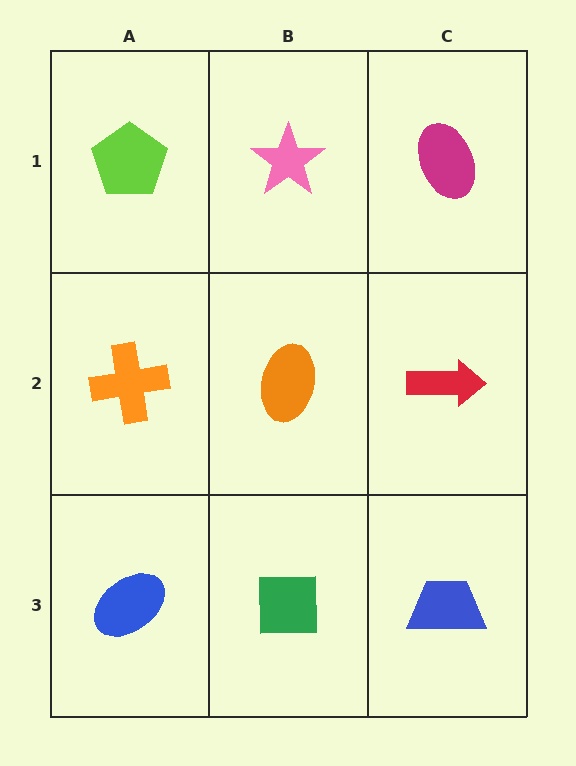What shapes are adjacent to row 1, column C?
A red arrow (row 2, column C), a pink star (row 1, column B).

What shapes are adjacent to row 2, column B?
A pink star (row 1, column B), a green square (row 3, column B), an orange cross (row 2, column A), a red arrow (row 2, column C).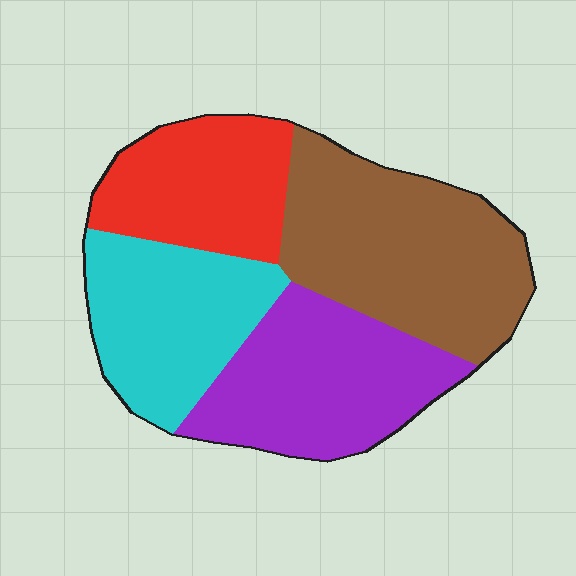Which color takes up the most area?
Brown, at roughly 30%.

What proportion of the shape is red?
Red takes up about one fifth (1/5) of the shape.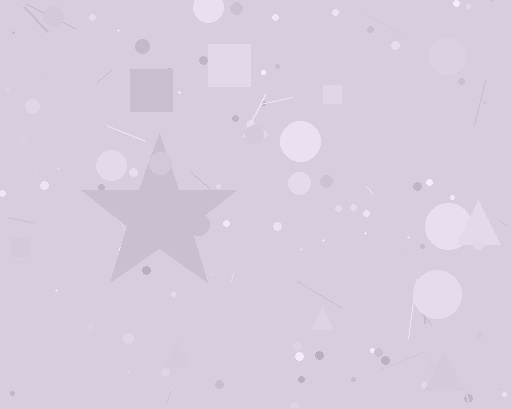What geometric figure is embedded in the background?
A star is embedded in the background.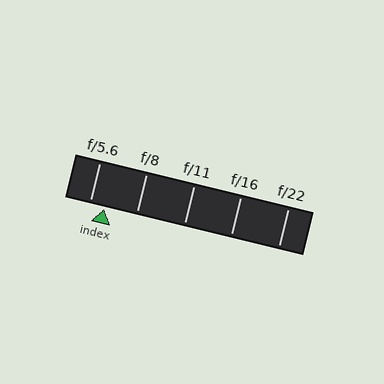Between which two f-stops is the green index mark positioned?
The index mark is between f/5.6 and f/8.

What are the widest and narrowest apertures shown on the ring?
The widest aperture shown is f/5.6 and the narrowest is f/22.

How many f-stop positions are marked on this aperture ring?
There are 5 f-stop positions marked.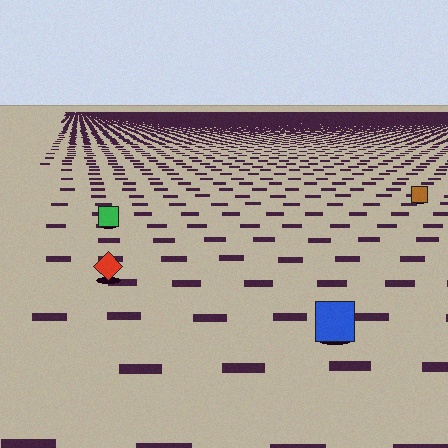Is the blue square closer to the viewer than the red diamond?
Yes. The blue square is closer — you can tell from the texture gradient: the ground texture is coarser near it.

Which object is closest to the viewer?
The blue square is closest. The texture marks near it are larger and more spread out.